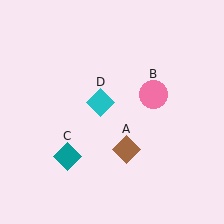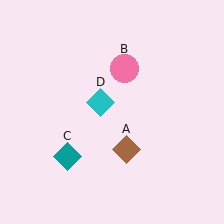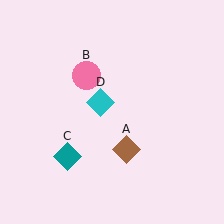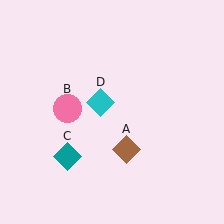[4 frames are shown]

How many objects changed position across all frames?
1 object changed position: pink circle (object B).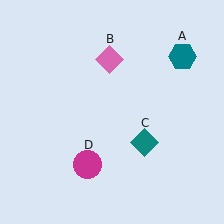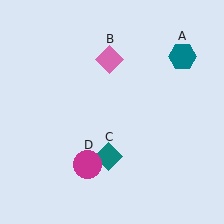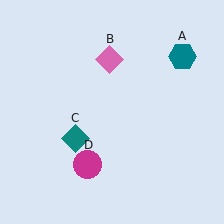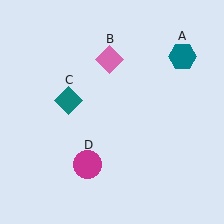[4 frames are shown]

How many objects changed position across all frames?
1 object changed position: teal diamond (object C).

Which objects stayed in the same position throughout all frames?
Teal hexagon (object A) and pink diamond (object B) and magenta circle (object D) remained stationary.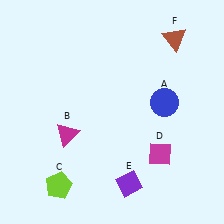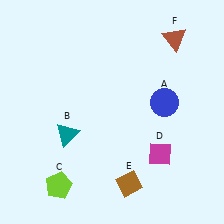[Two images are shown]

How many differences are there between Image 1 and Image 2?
There are 2 differences between the two images.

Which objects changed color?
B changed from magenta to teal. E changed from purple to brown.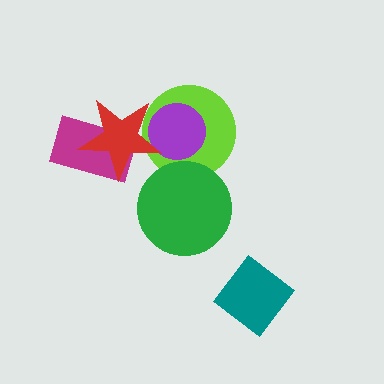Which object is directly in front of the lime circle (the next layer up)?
The purple circle is directly in front of the lime circle.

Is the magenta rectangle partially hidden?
Yes, it is partially covered by another shape.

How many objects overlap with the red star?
3 objects overlap with the red star.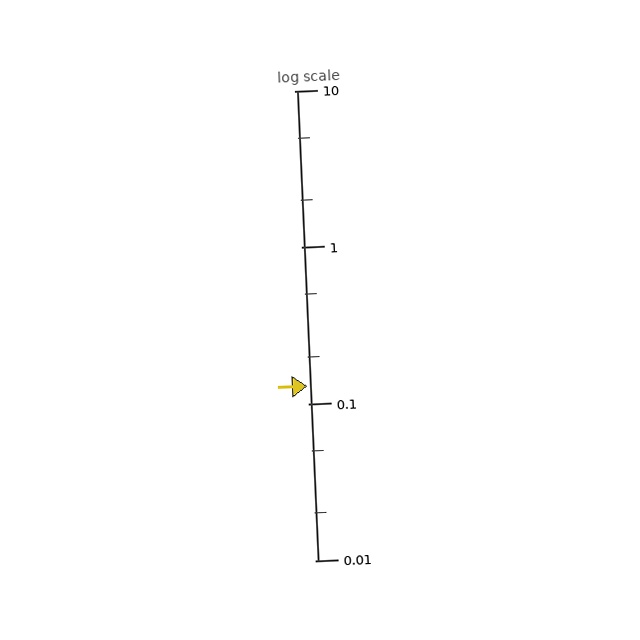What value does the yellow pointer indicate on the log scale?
The pointer indicates approximately 0.13.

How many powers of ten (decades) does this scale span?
The scale spans 3 decades, from 0.01 to 10.